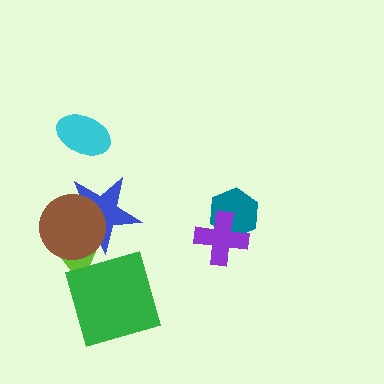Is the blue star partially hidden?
Yes, it is partially covered by another shape.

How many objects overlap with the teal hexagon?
1 object overlaps with the teal hexagon.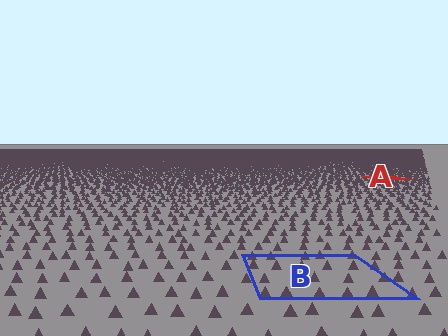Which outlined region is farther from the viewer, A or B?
Region A is farther from the viewer — the texture elements inside it appear smaller and more densely packed.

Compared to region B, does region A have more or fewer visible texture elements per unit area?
Region A has more texture elements per unit area — they are packed more densely because it is farther away.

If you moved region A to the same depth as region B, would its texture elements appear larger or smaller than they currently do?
They would appear larger. At a closer depth, the same texture elements are projected at a bigger on-screen size.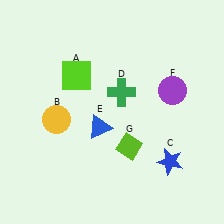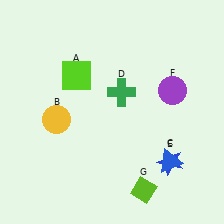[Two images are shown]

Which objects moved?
The objects that moved are: the blue triangle (E), the lime diamond (G).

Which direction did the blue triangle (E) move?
The blue triangle (E) moved right.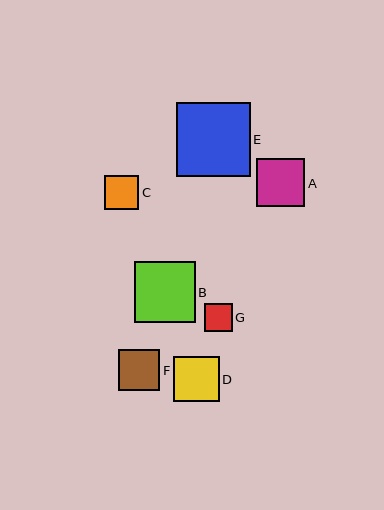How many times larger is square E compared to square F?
Square E is approximately 1.8 times the size of square F.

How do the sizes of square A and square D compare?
Square A and square D are approximately the same size.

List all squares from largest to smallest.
From largest to smallest: E, B, A, D, F, C, G.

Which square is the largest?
Square E is the largest with a size of approximately 74 pixels.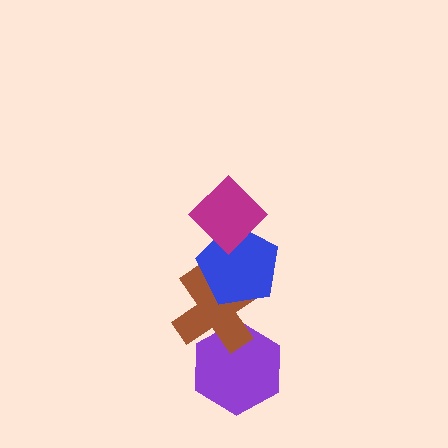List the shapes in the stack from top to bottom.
From top to bottom: the magenta diamond, the blue pentagon, the brown cross, the purple hexagon.